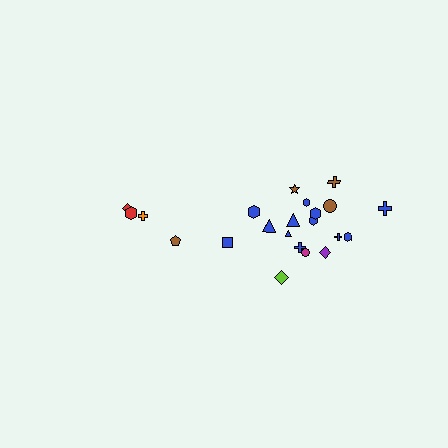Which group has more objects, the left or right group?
The right group.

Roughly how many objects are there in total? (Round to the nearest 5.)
Roughly 20 objects in total.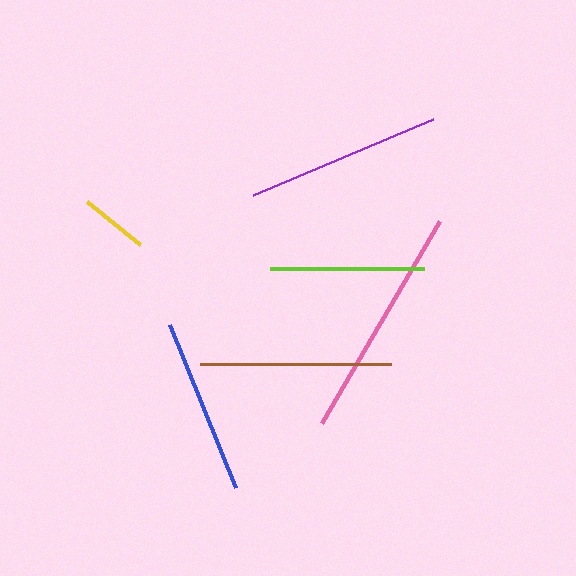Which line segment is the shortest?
The yellow line is the shortest at approximately 68 pixels.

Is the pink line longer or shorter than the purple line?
The pink line is longer than the purple line.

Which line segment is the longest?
The pink line is the longest at approximately 234 pixels.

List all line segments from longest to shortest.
From longest to shortest: pink, purple, brown, blue, lime, yellow.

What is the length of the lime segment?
The lime segment is approximately 154 pixels long.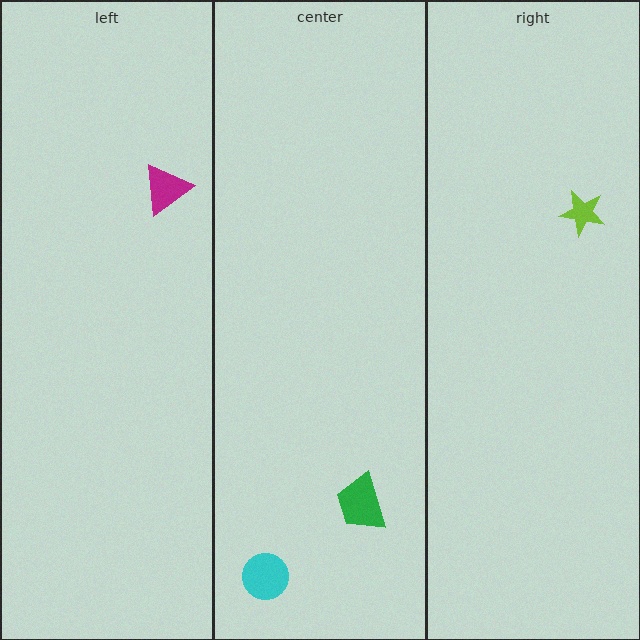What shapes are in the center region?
The green trapezoid, the cyan circle.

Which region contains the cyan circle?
The center region.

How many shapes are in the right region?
1.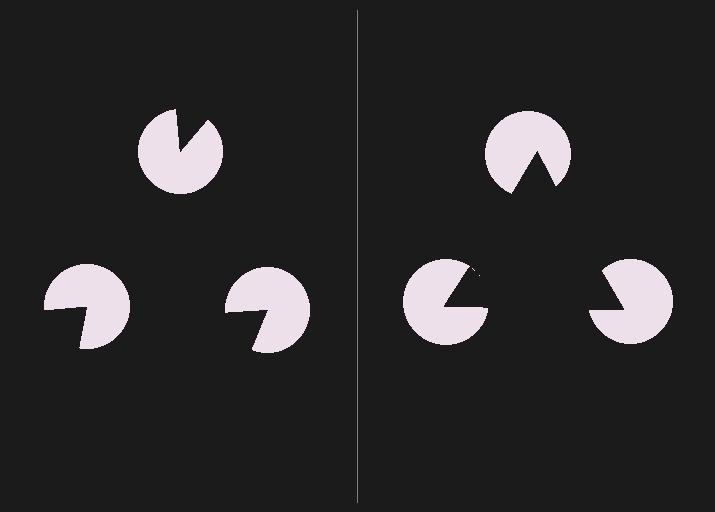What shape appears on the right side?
An illusory triangle.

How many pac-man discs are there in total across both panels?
6 — 3 on each side.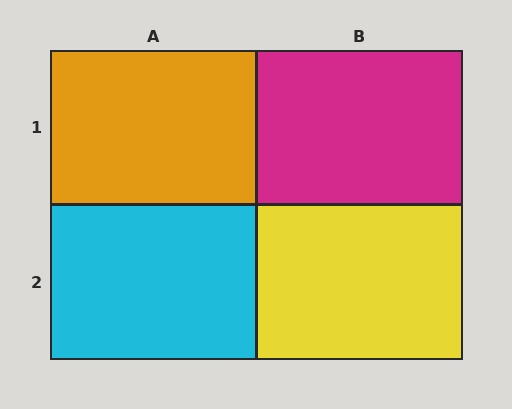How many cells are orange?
1 cell is orange.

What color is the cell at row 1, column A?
Orange.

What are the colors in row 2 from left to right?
Cyan, yellow.